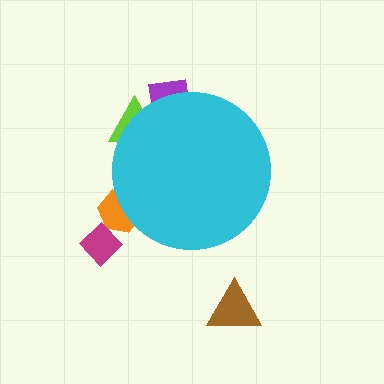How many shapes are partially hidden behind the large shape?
3 shapes are partially hidden.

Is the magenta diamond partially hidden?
No, the magenta diamond is fully visible.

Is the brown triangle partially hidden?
No, the brown triangle is fully visible.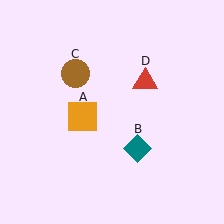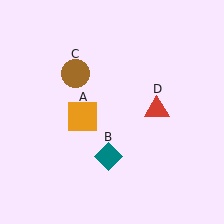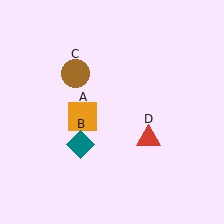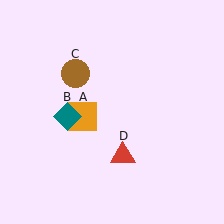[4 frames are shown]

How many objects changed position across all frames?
2 objects changed position: teal diamond (object B), red triangle (object D).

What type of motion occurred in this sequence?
The teal diamond (object B), red triangle (object D) rotated clockwise around the center of the scene.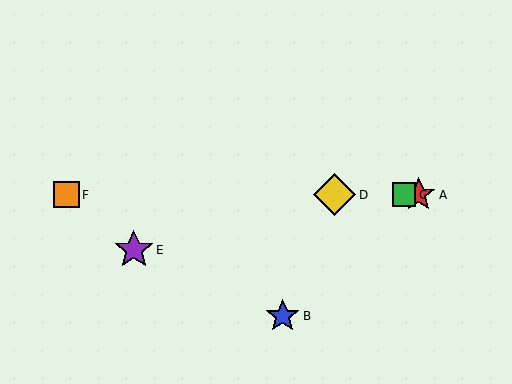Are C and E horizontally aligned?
No, C is at y≈195 and E is at y≈250.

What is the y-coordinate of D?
Object D is at y≈195.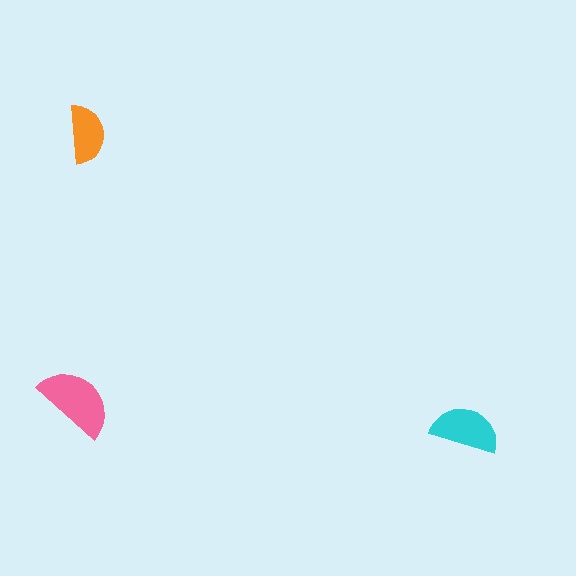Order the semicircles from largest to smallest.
the pink one, the cyan one, the orange one.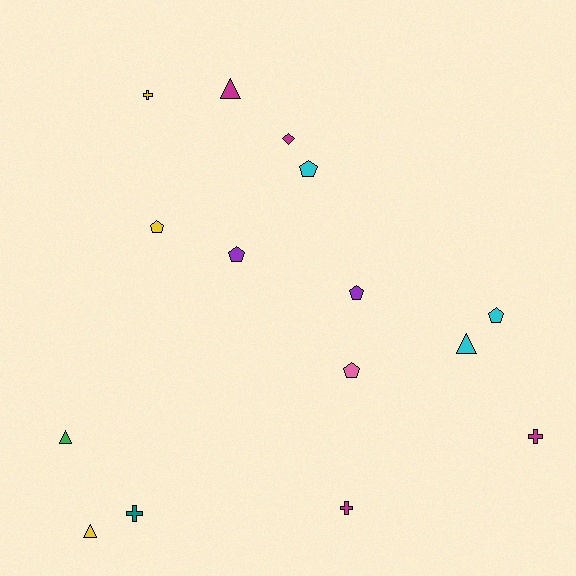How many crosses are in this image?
There are 4 crosses.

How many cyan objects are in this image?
There are 3 cyan objects.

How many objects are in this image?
There are 15 objects.